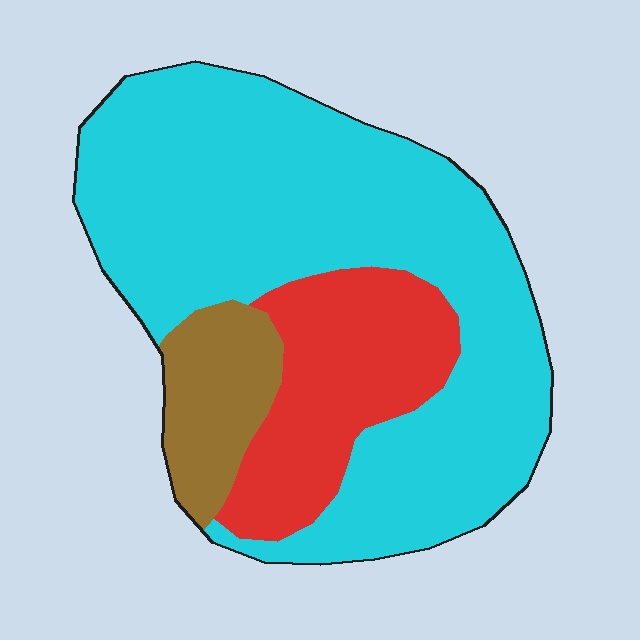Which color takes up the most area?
Cyan, at roughly 65%.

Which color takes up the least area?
Brown, at roughly 10%.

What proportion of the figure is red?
Red takes up less than a quarter of the figure.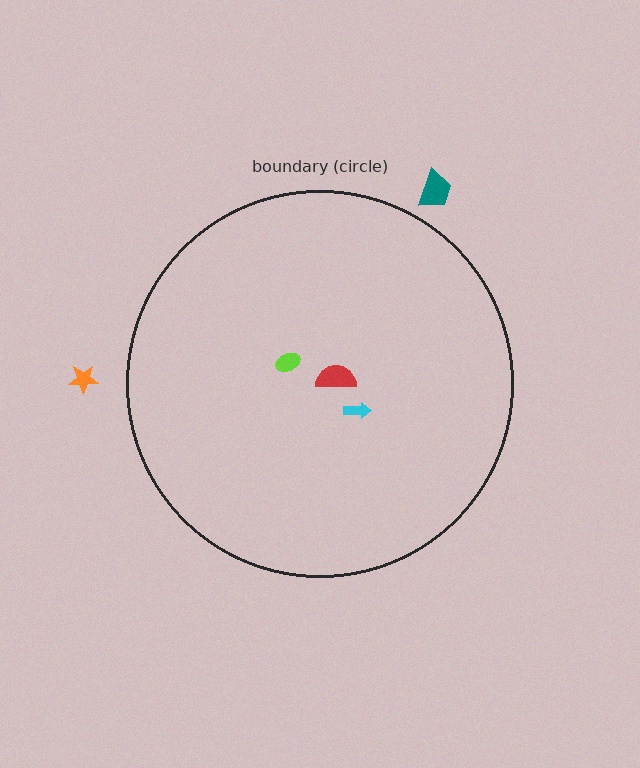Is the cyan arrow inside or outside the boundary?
Inside.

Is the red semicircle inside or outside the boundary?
Inside.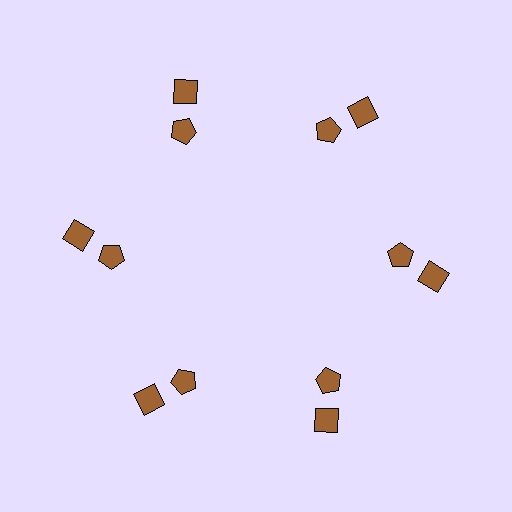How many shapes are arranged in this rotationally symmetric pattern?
There are 12 shapes, arranged in 6 groups of 2.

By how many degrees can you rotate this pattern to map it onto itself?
The pattern maps onto itself every 60 degrees of rotation.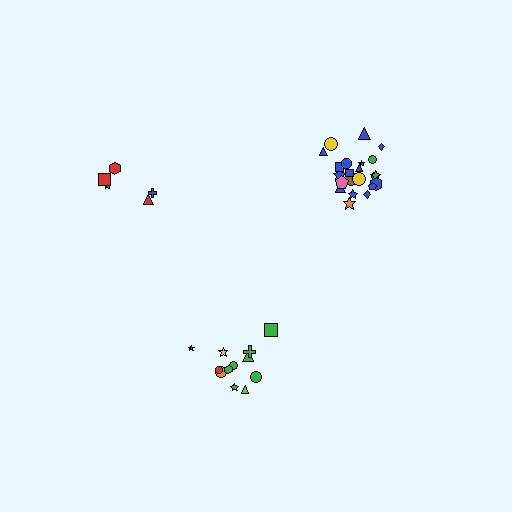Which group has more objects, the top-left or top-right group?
The top-right group.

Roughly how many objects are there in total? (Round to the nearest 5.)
Roughly 40 objects in total.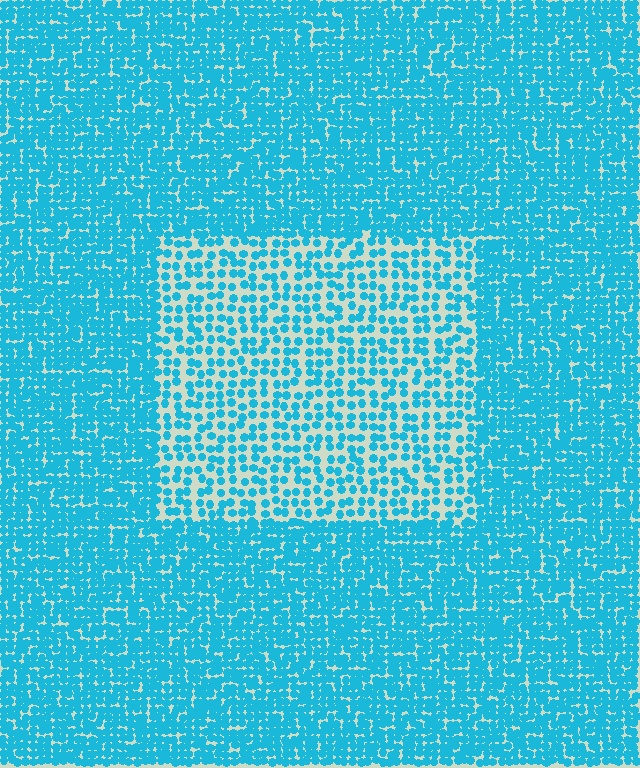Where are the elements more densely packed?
The elements are more densely packed outside the rectangle boundary.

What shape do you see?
I see a rectangle.